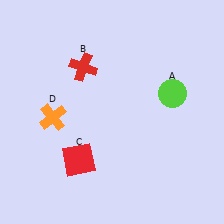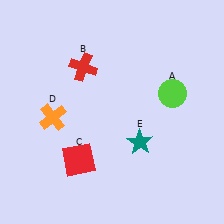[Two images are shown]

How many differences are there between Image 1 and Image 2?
There is 1 difference between the two images.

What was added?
A teal star (E) was added in Image 2.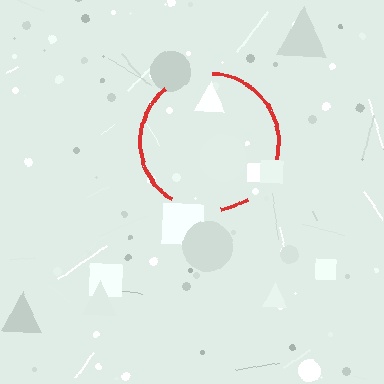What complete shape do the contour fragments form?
The contour fragments form a circle.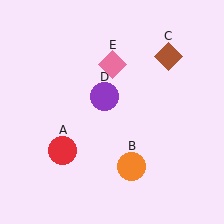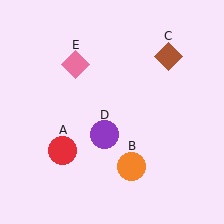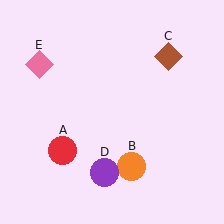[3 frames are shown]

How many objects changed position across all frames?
2 objects changed position: purple circle (object D), pink diamond (object E).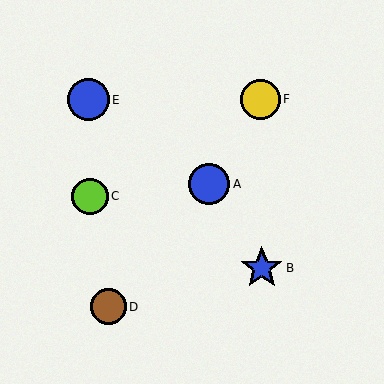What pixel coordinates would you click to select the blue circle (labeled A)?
Click at (209, 184) to select the blue circle A.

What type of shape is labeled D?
Shape D is a brown circle.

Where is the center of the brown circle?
The center of the brown circle is at (108, 307).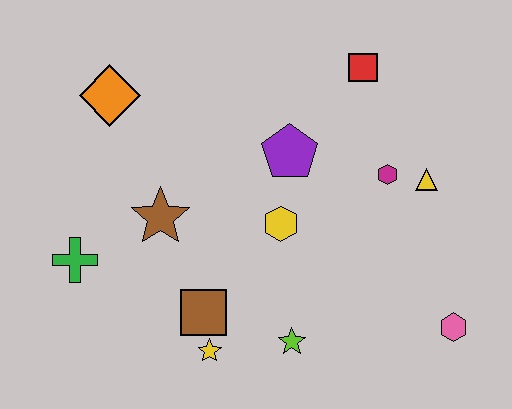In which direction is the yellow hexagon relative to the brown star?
The yellow hexagon is to the right of the brown star.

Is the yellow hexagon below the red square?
Yes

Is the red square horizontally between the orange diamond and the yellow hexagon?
No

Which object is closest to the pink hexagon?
The yellow triangle is closest to the pink hexagon.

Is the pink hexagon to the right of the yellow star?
Yes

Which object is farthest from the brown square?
The red square is farthest from the brown square.